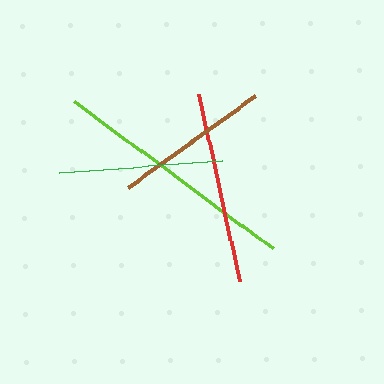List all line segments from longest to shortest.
From longest to shortest: lime, red, green, brown.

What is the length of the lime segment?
The lime segment is approximately 247 pixels long.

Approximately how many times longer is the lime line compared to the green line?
The lime line is approximately 1.5 times the length of the green line.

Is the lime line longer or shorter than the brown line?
The lime line is longer than the brown line.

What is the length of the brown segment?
The brown segment is approximately 157 pixels long.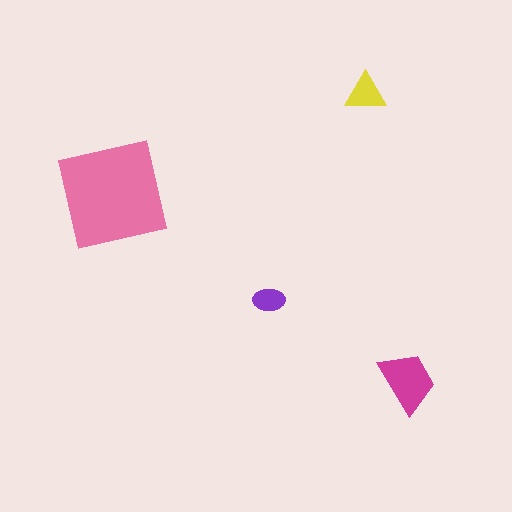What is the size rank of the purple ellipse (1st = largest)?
4th.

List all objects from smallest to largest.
The purple ellipse, the yellow triangle, the magenta trapezoid, the pink square.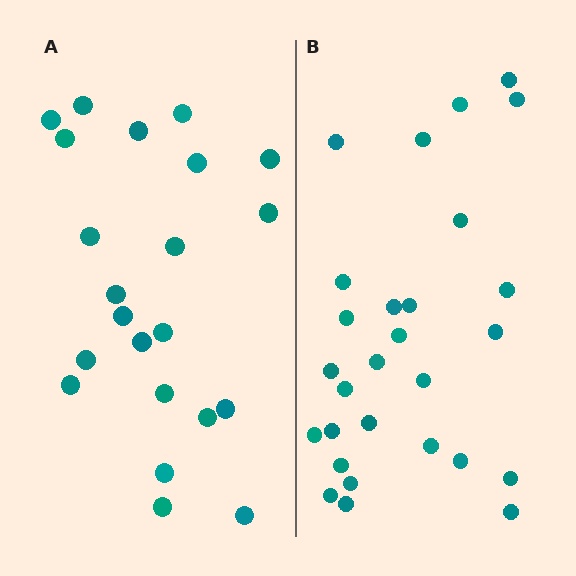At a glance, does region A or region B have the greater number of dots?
Region B (the right region) has more dots.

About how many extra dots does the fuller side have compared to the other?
Region B has about 6 more dots than region A.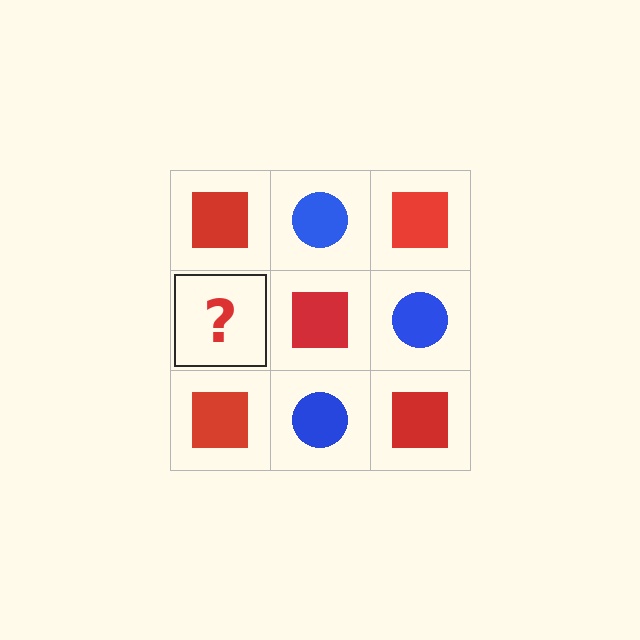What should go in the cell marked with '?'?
The missing cell should contain a blue circle.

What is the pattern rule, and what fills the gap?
The rule is that it alternates red square and blue circle in a checkerboard pattern. The gap should be filled with a blue circle.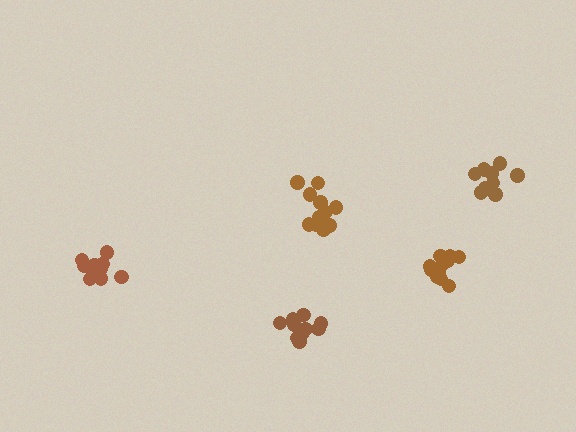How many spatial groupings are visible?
There are 5 spatial groupings.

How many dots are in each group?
Group 1: 11 dots, Group 2: 10 dots, Group 3: 12 dots, Group 4: 11 dots, Group 5: 12 dots (56 total).